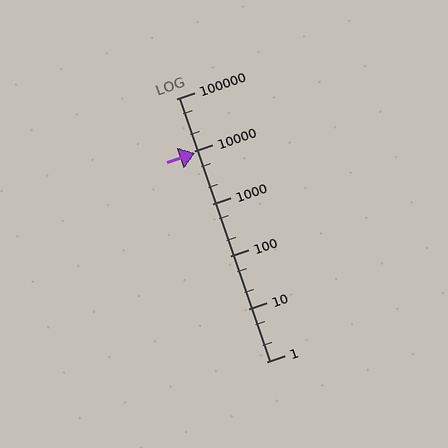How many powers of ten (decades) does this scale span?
The scale spans 5 decades, from 1 to 100000.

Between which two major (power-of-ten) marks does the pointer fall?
The pointer is between 1000 and 10000.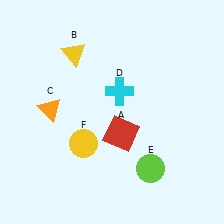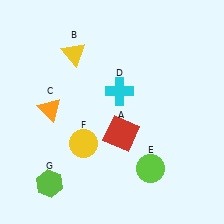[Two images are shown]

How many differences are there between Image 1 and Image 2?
There is 1 difference between the two images.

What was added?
A lime hexagon (G) was added in Image 2.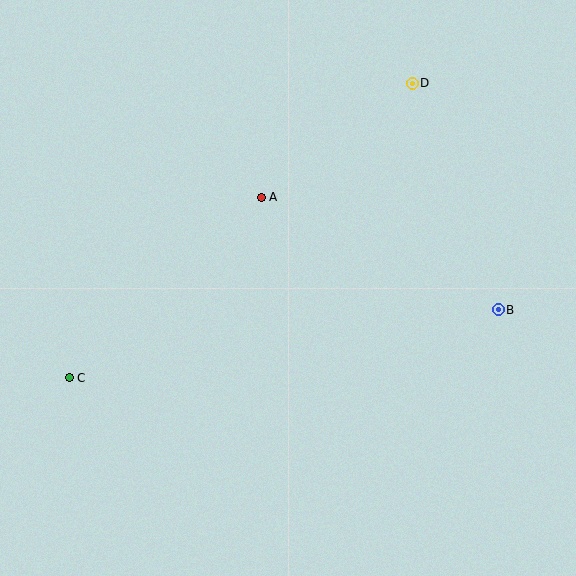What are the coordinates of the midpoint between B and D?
The midpoint between B and D is at (455, 197).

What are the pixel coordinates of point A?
Point A is at (261, 197).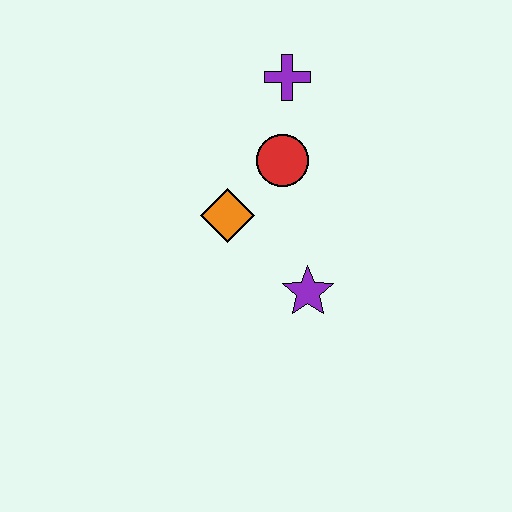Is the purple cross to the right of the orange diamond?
Yes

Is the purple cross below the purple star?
No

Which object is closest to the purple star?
The orange diamond is closest to the purple star.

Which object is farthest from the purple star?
The purple cross is farthest from the purple star.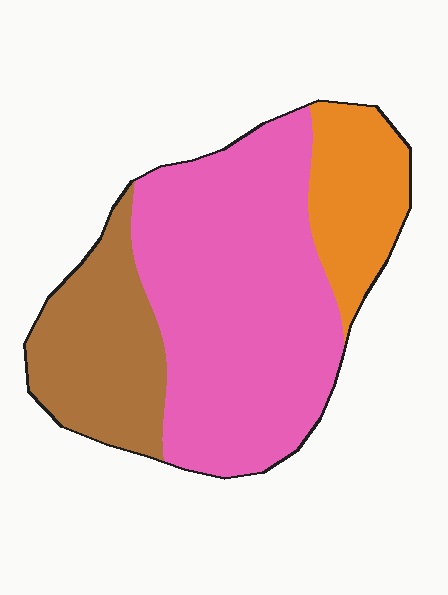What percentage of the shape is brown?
Brown covers roughly 25% of the shape.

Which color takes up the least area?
Orange, at roughly 15%.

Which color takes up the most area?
Pink, at roughly 60%.